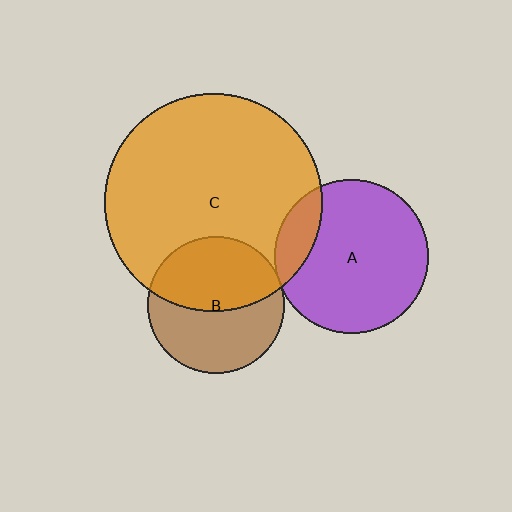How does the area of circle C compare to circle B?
Approximately 2.5 times.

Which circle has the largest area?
Circle C (orange).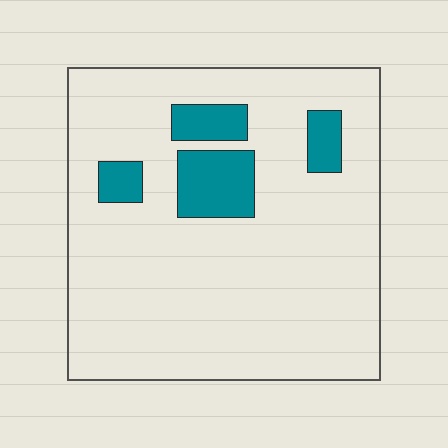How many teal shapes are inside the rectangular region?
4.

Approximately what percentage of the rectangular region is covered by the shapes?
Approximately 10%.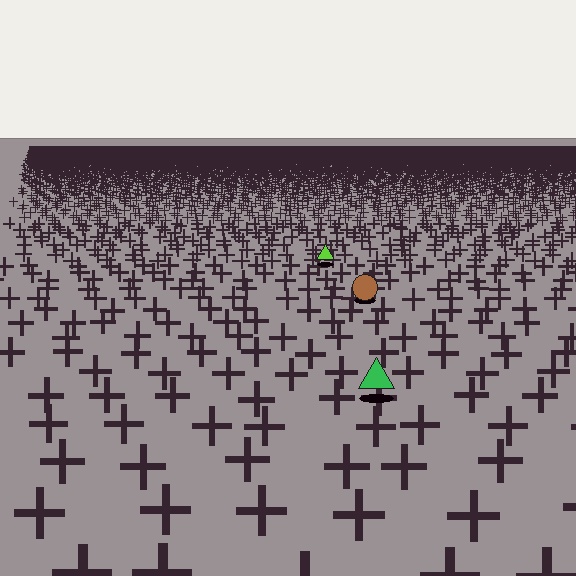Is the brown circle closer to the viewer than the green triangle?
No. The green triangle is closer — you can tell from the texture gradient: the ground texture is coarser near it.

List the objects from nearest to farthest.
From nearest to farthest: the green triangle, the brown circle, the lime triangle.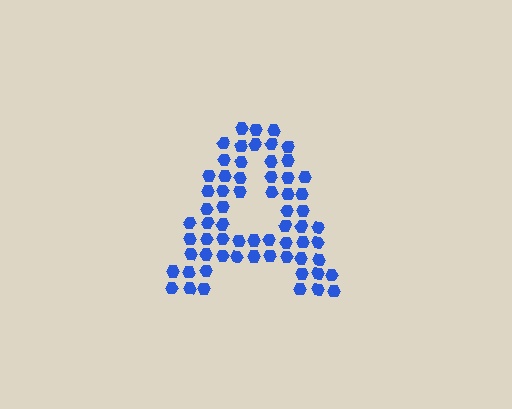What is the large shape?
The large shape is the letter A.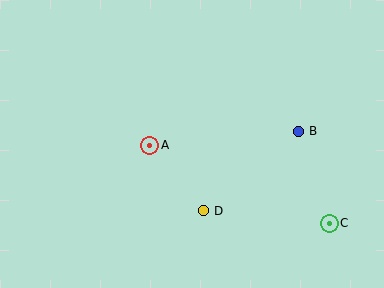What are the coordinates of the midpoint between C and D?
The midpoint between C and D is at (266, 217).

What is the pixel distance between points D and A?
The distance between D and A is 85 pixels.